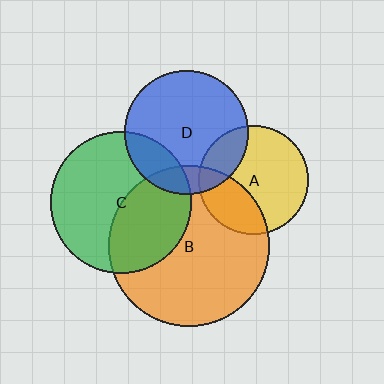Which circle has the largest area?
Circle B (orange).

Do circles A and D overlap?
Yes.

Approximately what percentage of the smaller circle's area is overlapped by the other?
Approximately 20%.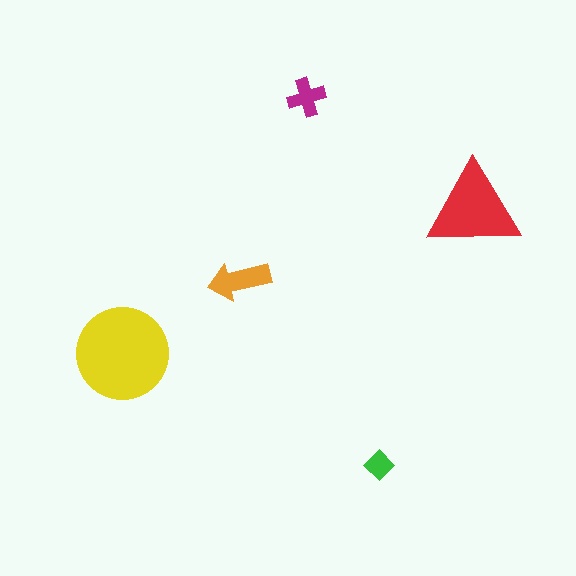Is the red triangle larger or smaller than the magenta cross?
Larger.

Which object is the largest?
The yellow circle.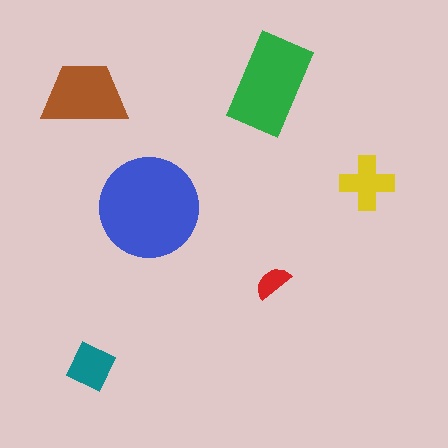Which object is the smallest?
The red semicircle.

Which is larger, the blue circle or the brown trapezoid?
The blue circle.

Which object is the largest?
The blue circle.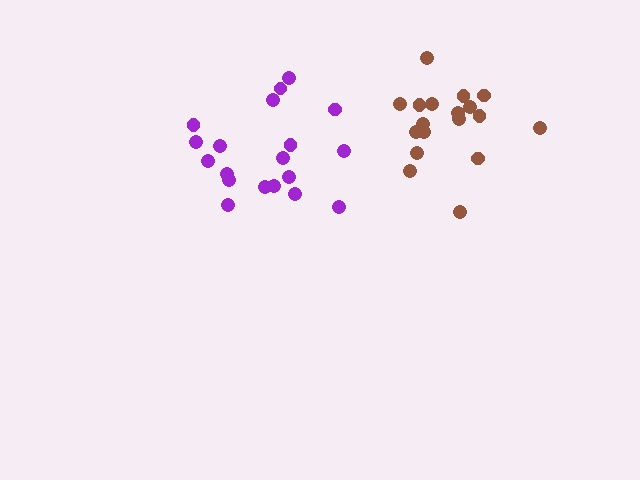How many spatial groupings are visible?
There are 2 spatial groupings.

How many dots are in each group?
Group 1: 18 dots, Group 2: 19 dots (37 total).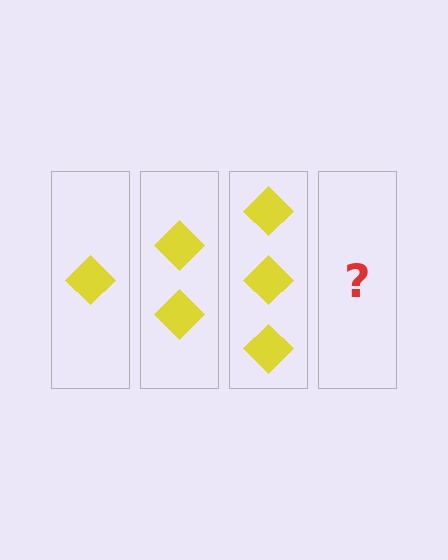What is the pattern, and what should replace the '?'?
The pattern is that each step adds one more diamond. The '?' should be 4 diamonds.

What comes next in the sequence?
The next element should be 4 diamonds.